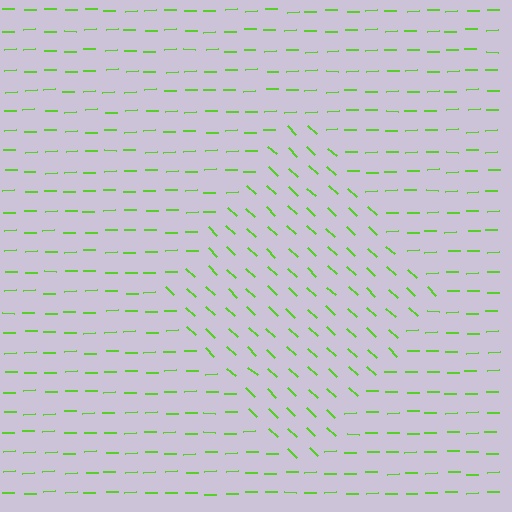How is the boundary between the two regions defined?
The boundary is defined purely by a change in line orientation (approximately 45 degrees difference). All lines are the same color and thickness.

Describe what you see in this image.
The image is filled with small lime line segments. A diamond region in the image has lines oriented differently from the surrounding lines, creating a visible texture boundary.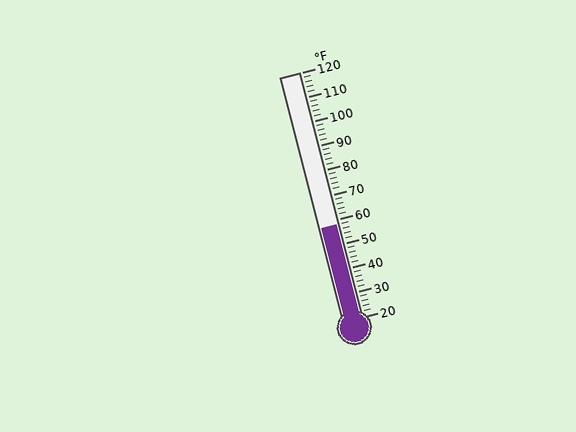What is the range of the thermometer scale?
The thermometer scale ranges from 20°F to 120°F.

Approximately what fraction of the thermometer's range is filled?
The thermometer is filled to approximately 40% of its range.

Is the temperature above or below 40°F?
The temperature is above 40°F.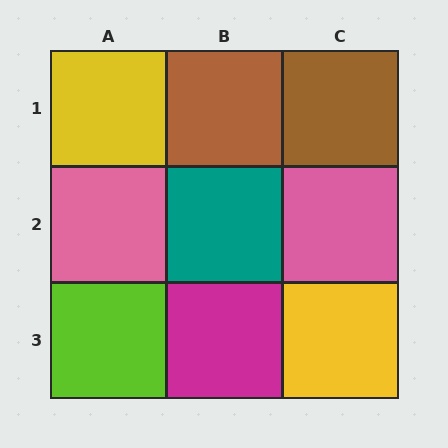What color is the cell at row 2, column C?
Pink.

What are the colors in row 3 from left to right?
Lime, magenta, yellow.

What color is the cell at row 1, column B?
Brown.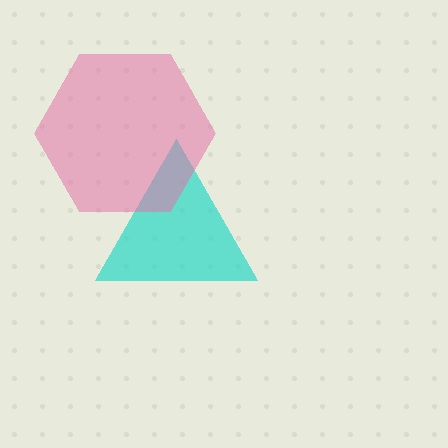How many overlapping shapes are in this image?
There are 2 overlapping shapes in the image.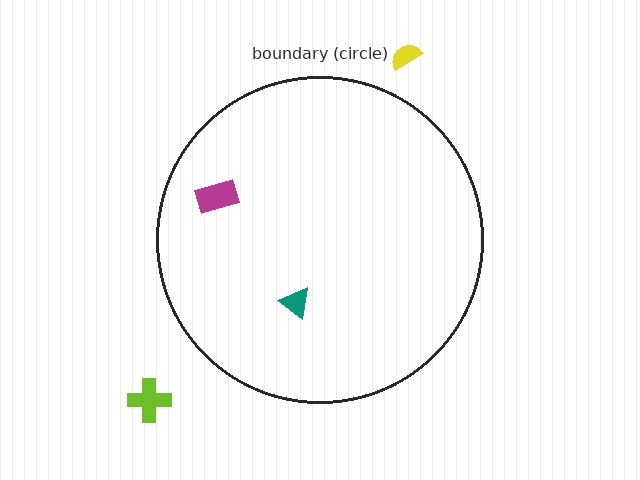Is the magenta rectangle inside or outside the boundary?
Inside.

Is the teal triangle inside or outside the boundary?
Inside.